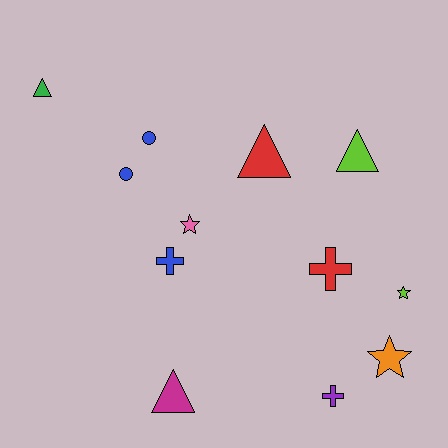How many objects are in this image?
There are 12 objects.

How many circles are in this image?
There are 2 circles.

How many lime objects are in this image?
There are 2 lime objects.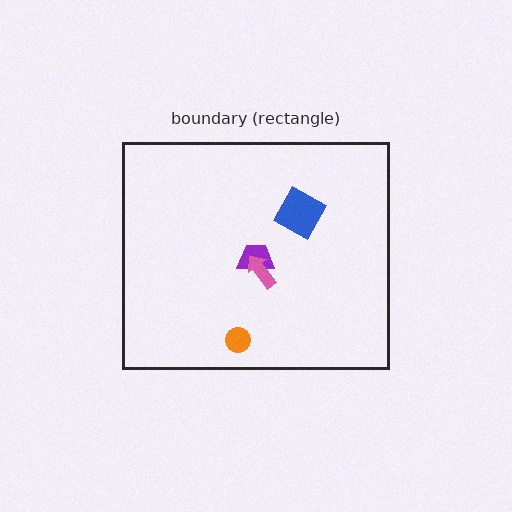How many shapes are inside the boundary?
4 inside, 0 outside.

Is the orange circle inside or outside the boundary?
Inside.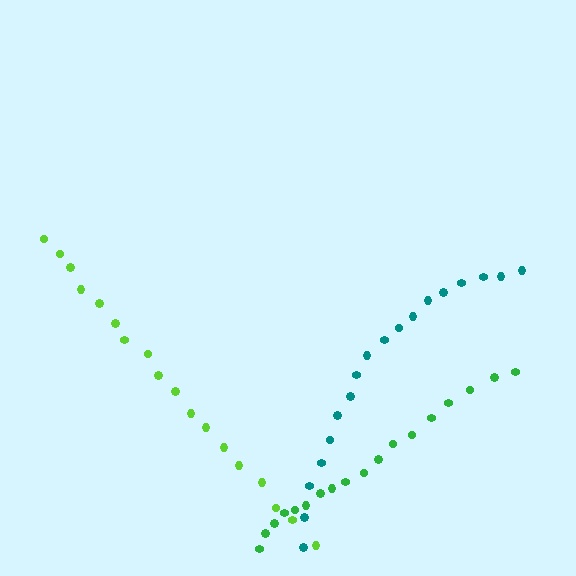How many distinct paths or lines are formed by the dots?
There are 3 distinct paths.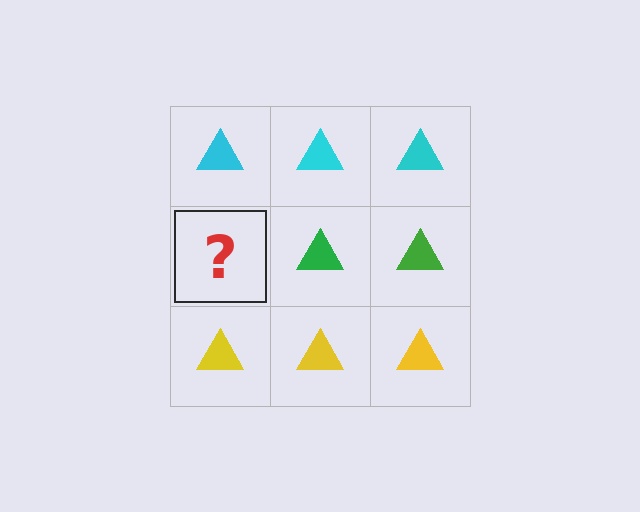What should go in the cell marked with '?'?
The missing cell should contain a green triangle.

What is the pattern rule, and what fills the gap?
The rule is that each row has a consistent color. The gap should be filled with a green triangle.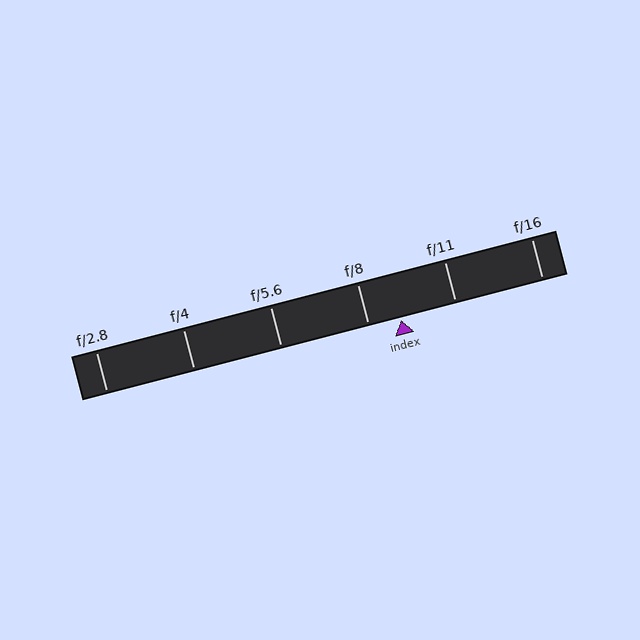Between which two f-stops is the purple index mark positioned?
The index mark is between f/8 and f/11.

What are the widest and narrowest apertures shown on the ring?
The widest aperture shown is f/2.8 and the narrowest is f/16.